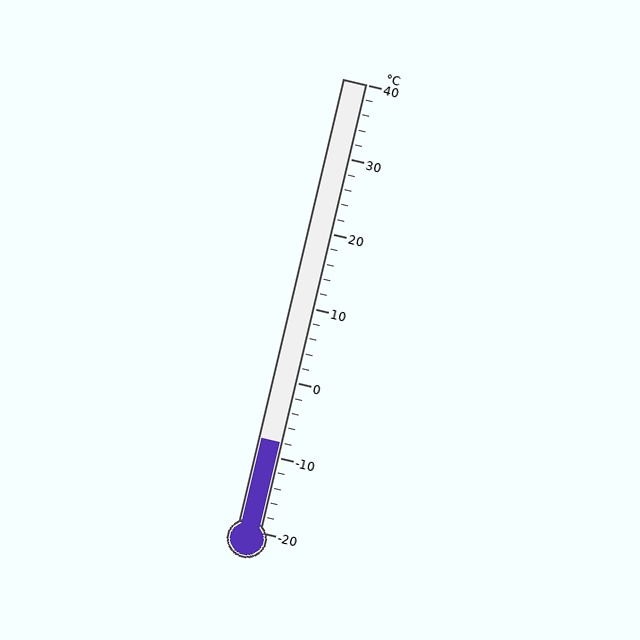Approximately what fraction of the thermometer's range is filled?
The thermometer is filled to approximately 20% of its range.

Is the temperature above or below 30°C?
The temperature is below 30°C.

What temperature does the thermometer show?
The thermometer shows approximately -8°C.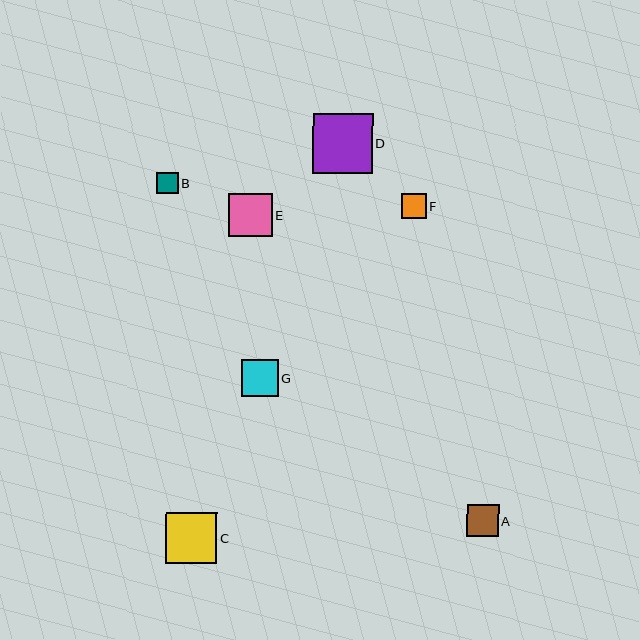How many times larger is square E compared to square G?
Square E is approximately 1.2 times the size of square G.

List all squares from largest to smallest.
From largest to smallest: D, C, E, G, A, F, B.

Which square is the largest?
Square D is the largest with a size of approximately 60 pixels.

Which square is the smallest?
Square B is the smallest with a size of approximately 22 pixels.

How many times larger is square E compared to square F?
Square E is approximately 1.7 times the size of square F.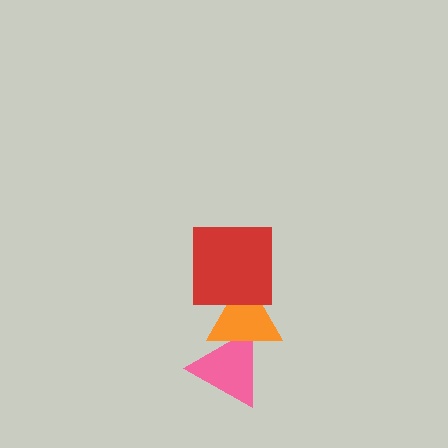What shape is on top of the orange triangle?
The red square is on top of the orange triangle.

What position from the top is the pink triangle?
The pink triangle is 3rd from the top.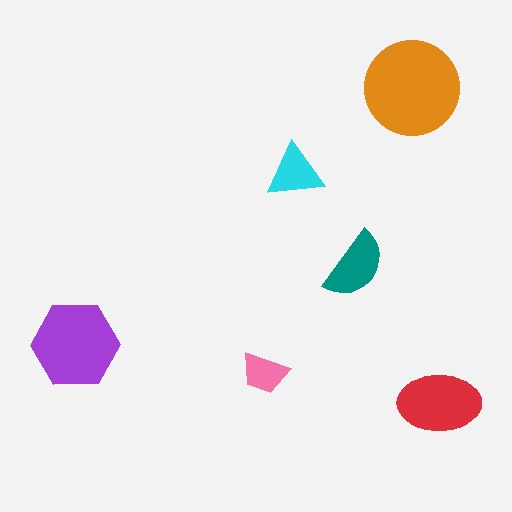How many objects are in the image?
There are 6 objects in the image.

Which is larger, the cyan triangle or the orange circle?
The orange circle.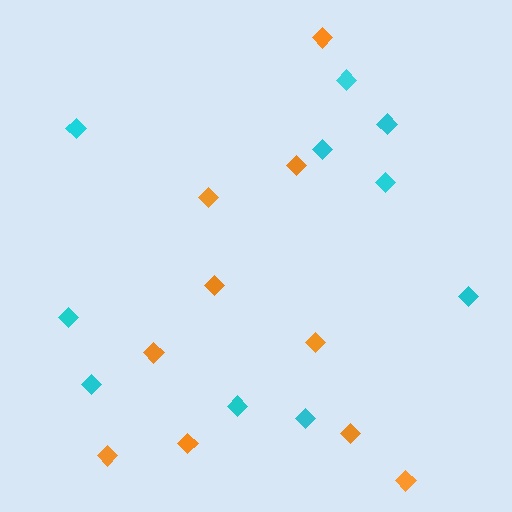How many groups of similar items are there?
There are 2 groups: one group of orange diamonds (10) and one group of cyan diamonds (10).